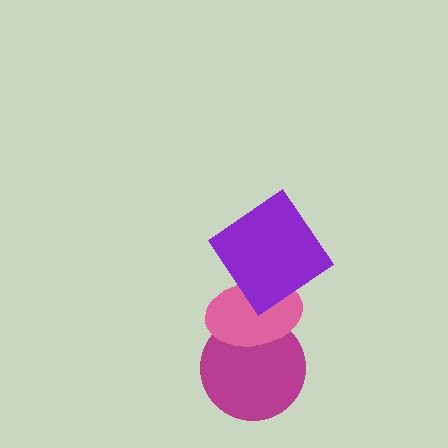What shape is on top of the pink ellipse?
The purple diamond is on top of the pink ellipse.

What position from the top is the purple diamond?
The purple diamond is 1st from the top.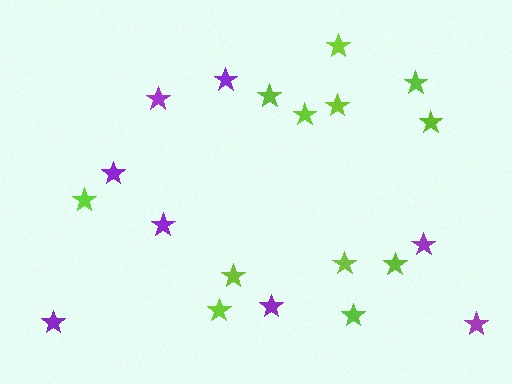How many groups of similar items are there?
There are 2 groups: one group of lime stars (12) and one group of purple stars (8).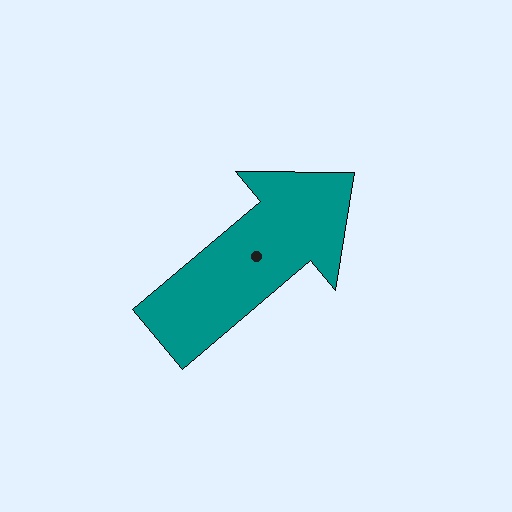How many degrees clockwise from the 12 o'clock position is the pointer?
Approximately 50 degrees.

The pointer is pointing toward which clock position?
Roughly 2 o'clock.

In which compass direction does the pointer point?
Northeast.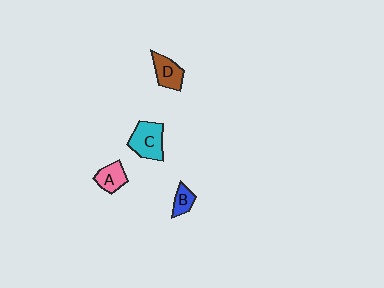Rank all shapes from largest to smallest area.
From largest to smallest: C (cyan), D (brown), A (pink), B (blue).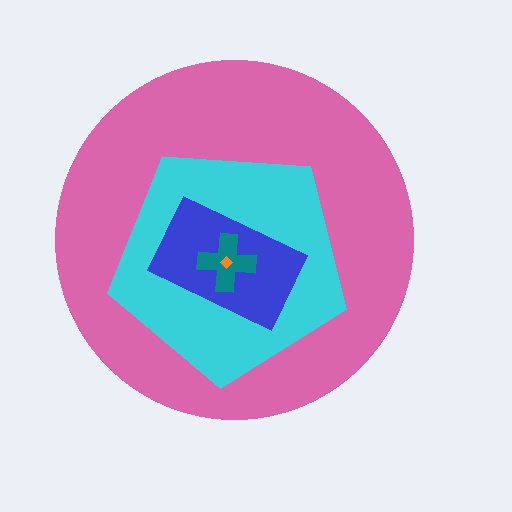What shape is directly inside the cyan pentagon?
The blue rectangle.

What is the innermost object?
The orange diamond.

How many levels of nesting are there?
5.